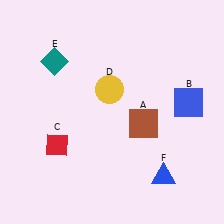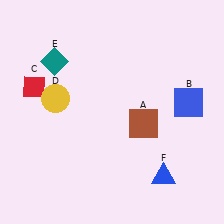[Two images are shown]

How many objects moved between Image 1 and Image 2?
2 objects moved between the two images.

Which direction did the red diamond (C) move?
The red diamond (C) moved up.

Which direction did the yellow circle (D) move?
The yellow circle (D) moved left.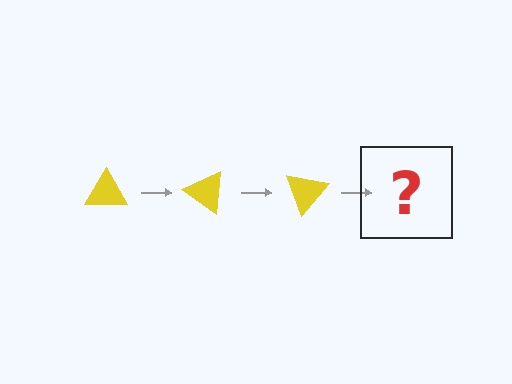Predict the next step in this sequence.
The next step is a yellow triangle rotated 105 degrees.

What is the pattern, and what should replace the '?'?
The pattern is that the triangle rotates 35 degrees each step. The '?' should be a yellow triangle rotated 105 degrees.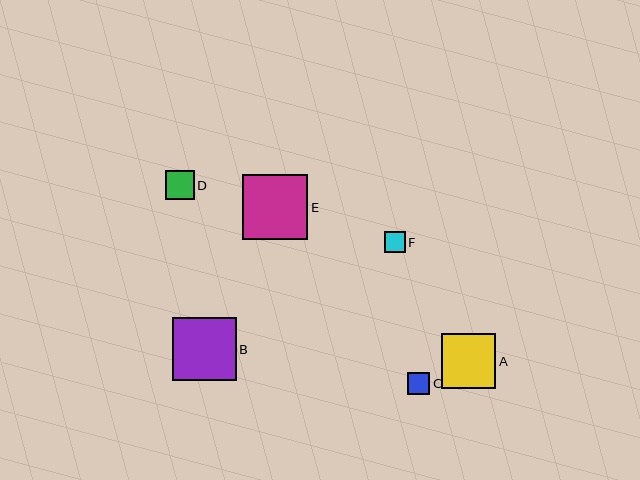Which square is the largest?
Square E is the largest with a size of approximately 65 pixels.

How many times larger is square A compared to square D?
Square A is approximately 1.9 times the size of square D.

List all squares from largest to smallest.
From largest to smallest: E, B, A, D, C, F.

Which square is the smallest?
Square F is the smallest with a size of approximately 21 pixels.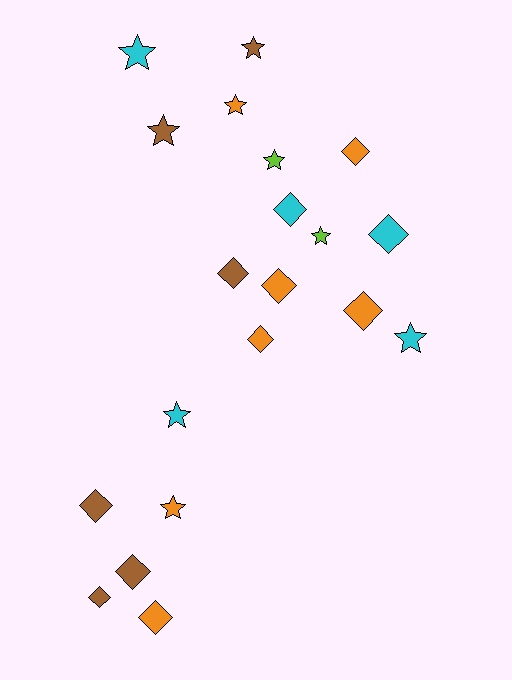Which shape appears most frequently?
Diamond, with 11 objects.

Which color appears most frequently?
Orange, with 7 objects.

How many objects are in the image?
There are 20 objects.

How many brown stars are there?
There are 2 brown stars.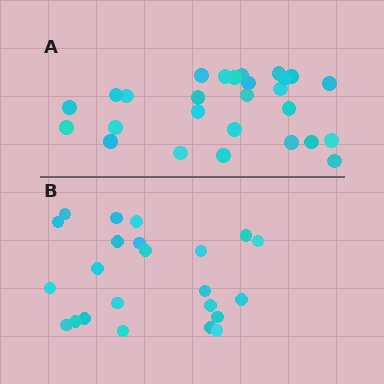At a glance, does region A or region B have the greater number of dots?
Region A (the top region) has more dots.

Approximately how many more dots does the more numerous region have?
Region A has about 4 more dots than region B.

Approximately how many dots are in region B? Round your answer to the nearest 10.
About 20 dots. (The exact count is 23, which rounds to 20.)